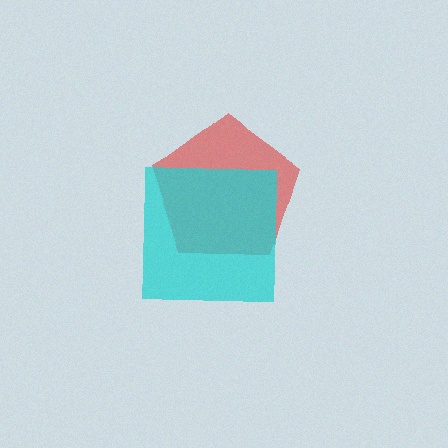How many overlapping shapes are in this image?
There are 2 overlapping shapes in the image.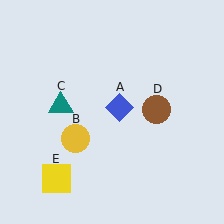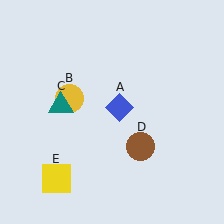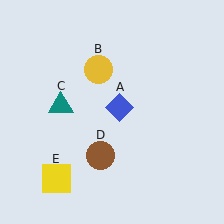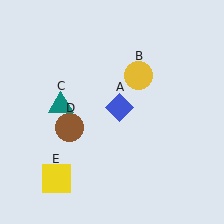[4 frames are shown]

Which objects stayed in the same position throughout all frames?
Blue diamond (object A) and teal triangle (object C) and yellow square (object E) remained stationary.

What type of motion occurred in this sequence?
The yellow circle (object B), brown circle (object D) rotated clockwise around the center of the scene.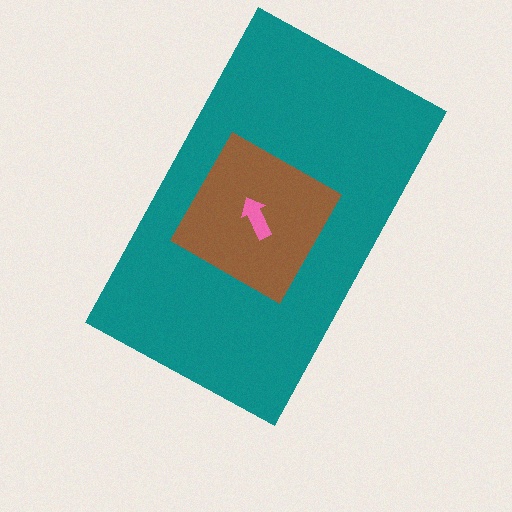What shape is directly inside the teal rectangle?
The brown diamond.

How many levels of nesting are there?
3.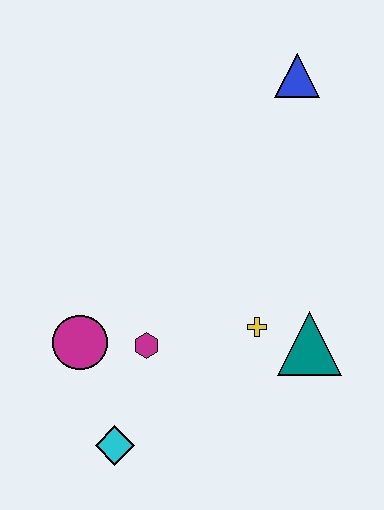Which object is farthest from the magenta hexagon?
The blue triangle is farthest from the magenta hexagon.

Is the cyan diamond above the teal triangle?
No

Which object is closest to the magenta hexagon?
The magenta circle is closest to the magenta hexagon.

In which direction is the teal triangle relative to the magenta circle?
The teal triangle is to the right of the magenta circle.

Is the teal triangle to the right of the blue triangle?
Yes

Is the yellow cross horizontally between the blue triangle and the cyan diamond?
Yes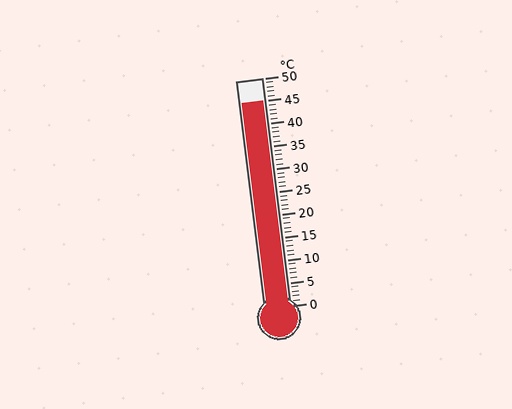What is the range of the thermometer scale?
The thermometer scale ranges from 0°C to 50°C.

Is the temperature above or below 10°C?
The temperature is above 10°C.